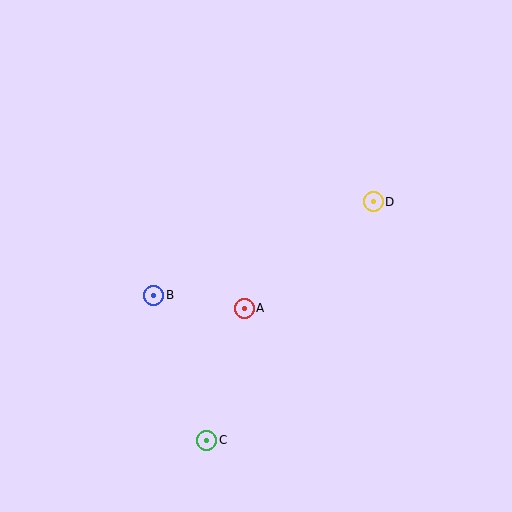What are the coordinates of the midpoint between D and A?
The midpoint between D and A is at (309, 255).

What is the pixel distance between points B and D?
The distance between B and D is 238 pixels.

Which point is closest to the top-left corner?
Point B is closest to the top-left corner.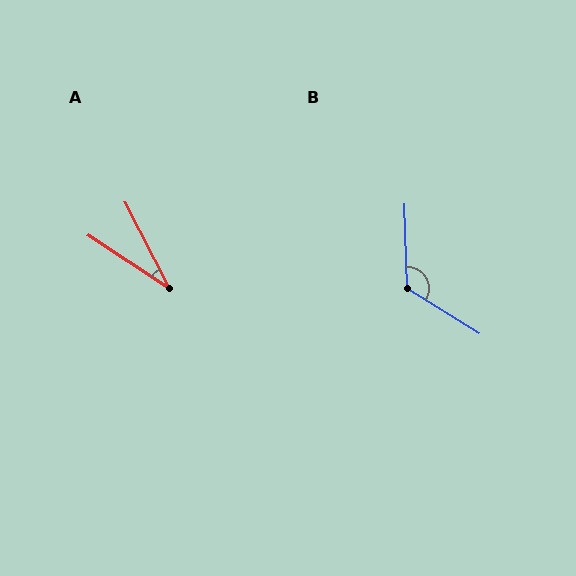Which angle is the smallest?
A, at approximately 29 degrees.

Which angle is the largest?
B, at approximately 124 degrees.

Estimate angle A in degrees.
Approximately 29 degrees.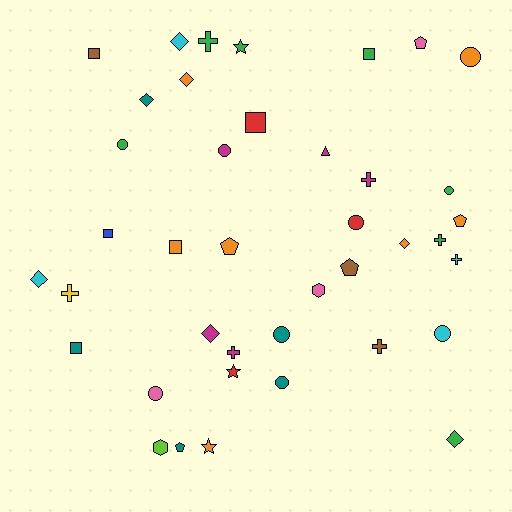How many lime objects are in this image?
There is 1 lime object.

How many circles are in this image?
There are 9 circles.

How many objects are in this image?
There are 40 objects.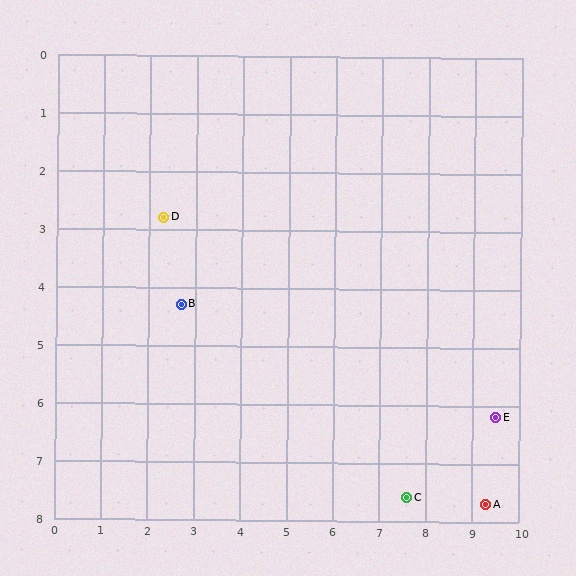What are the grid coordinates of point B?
Point B is at approximately (2.7, 4.3).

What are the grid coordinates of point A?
Point A is at approximately (9.3, 7.7).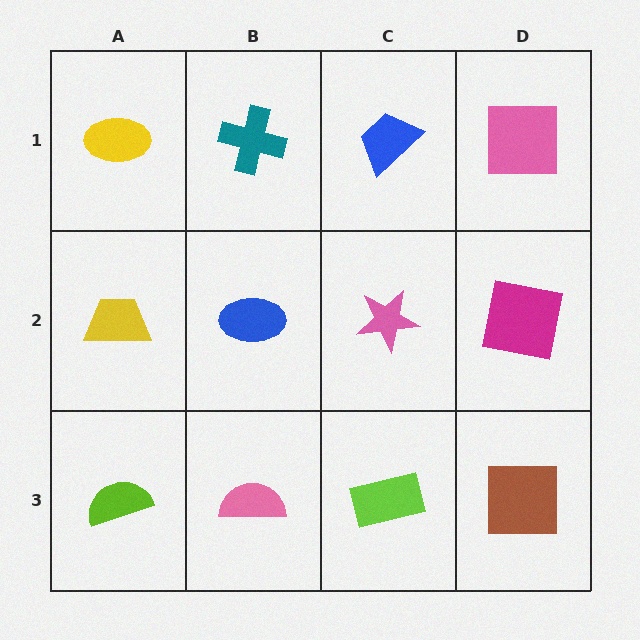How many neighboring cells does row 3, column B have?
3.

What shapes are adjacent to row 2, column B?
A teal cross (row 1, column B), a pink semicircle (row 3, column B), a yellow trapezoid (row 2, column A), a pink star (row 2, column C).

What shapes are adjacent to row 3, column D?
A magenta square (row 2, column D), a lime rectangle (row 3, column C).